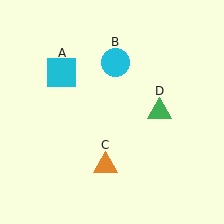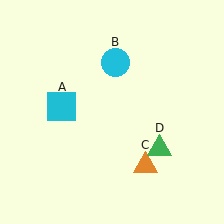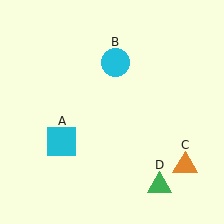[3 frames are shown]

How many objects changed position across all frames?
3 objects changed position: cyan square (object A), orange triangle (object C), green triangle (object D).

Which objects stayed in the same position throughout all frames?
Cyan circle (object B) remained stationary.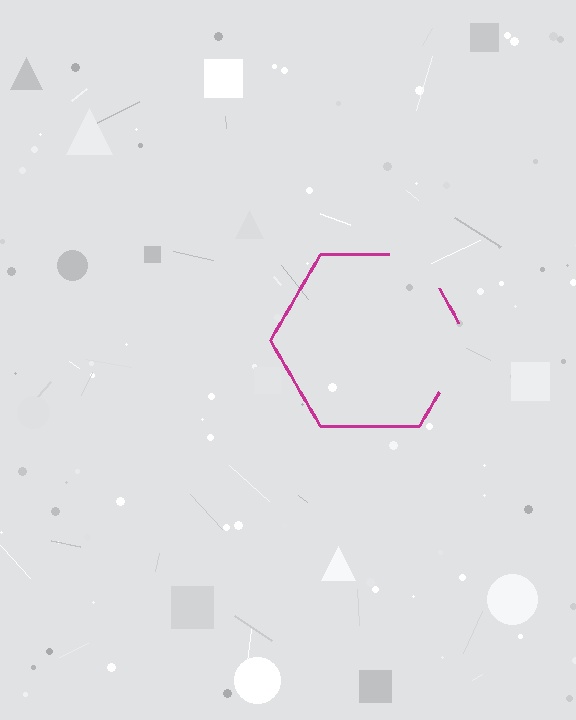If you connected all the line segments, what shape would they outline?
They would outline a hexagon.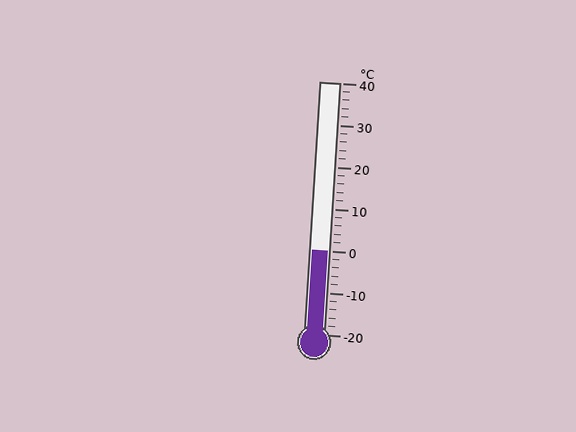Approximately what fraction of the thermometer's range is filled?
The thermometer is filled to approximately 35% of its range.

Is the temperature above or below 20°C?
The temperature is below 20°C.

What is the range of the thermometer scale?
The thermometer scale ranges from -20°C to 40°C.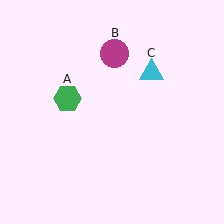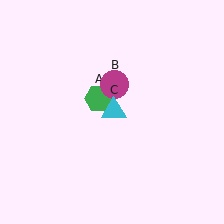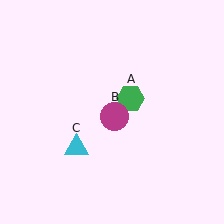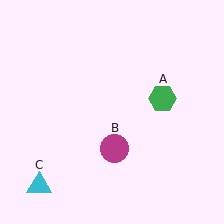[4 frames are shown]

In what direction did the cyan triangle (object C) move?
The cyan triangle (object C) moved down and to the left.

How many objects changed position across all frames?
3 objects changed position: green hexagon (object A), magenta circle (object B), cyan triangle (object C).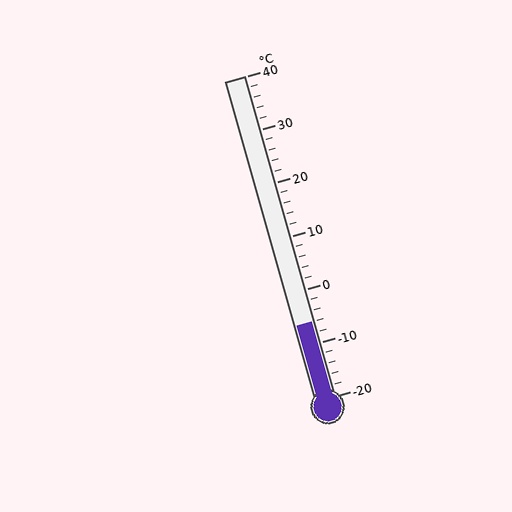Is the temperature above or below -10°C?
The temperature is above -10°C.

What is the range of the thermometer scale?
The thermometer scale ranges from -20°C to 40°C.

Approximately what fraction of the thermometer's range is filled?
The thermometer is filled to approximately 25% of its range.